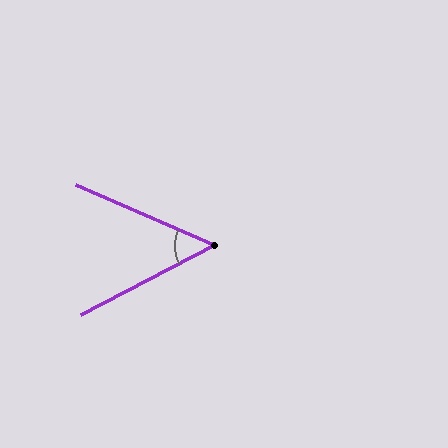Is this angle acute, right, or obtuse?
It is acute.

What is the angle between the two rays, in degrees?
Approximately 51 degrees.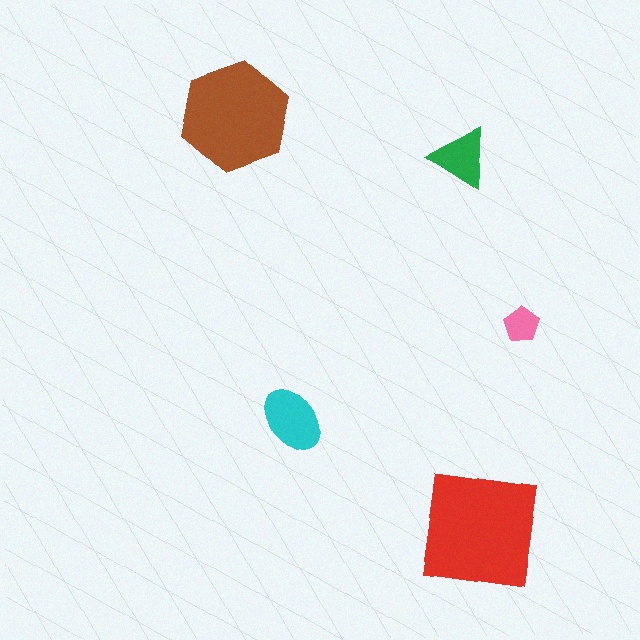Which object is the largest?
The red square.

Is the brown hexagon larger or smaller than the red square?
Smaller.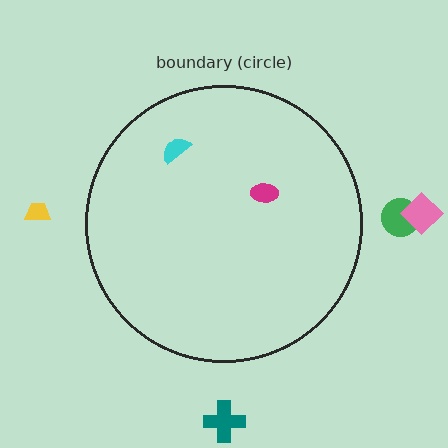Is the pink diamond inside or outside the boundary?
Outside.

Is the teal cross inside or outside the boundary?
Outside.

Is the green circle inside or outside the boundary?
Outside.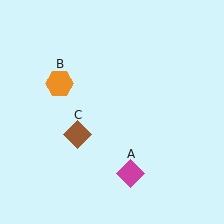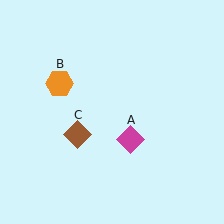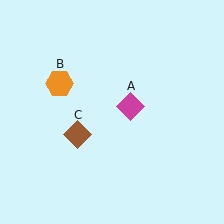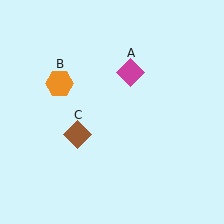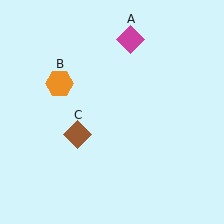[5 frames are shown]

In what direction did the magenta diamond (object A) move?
The magenta diamond (object A) moved up.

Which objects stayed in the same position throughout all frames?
Orange hexagon (object B) and brown diamond (object C) remained stationary.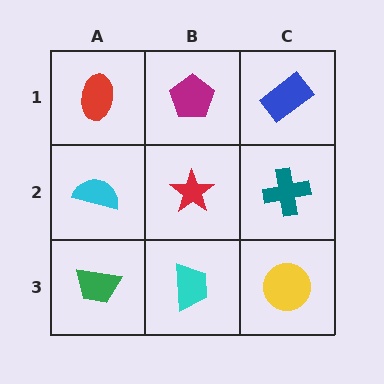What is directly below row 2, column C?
A yellow circle.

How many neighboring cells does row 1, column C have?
2.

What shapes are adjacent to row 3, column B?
A red star (row 2, column B), a green trapezoid (row 3, column A), a yellow circle (row 3, column C).